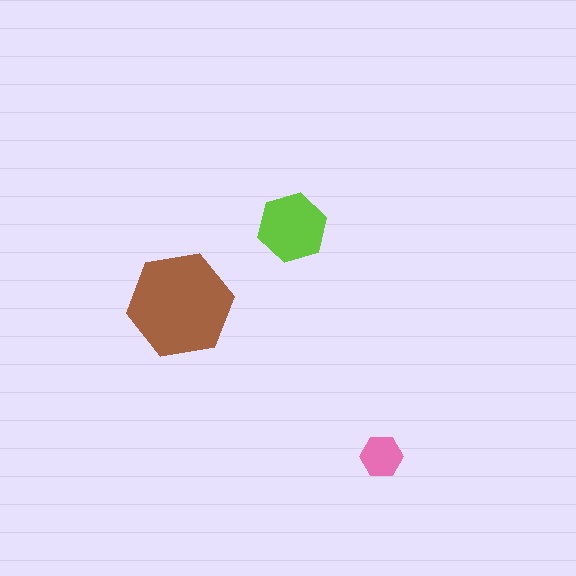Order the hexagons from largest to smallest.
the brown one, the lime one, the pink one.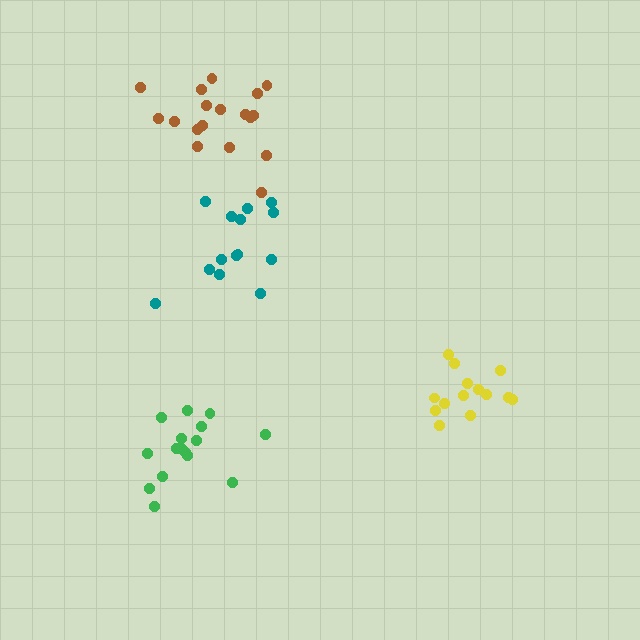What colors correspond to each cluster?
The clusters are colored: green, teal, brown, yellow.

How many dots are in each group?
Group 1: 16 dots, Group 2: 14 dots, Group 3: 18 dots, Group 4: 14 dots (62 total).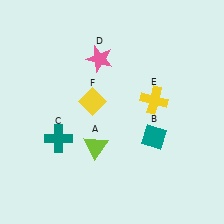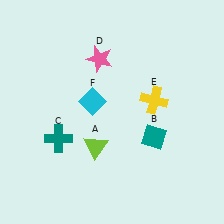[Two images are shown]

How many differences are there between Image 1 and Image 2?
There is 1 difference between the two images.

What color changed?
The diamond (F) changed from yellow in Image 1 to cyan in Image 2.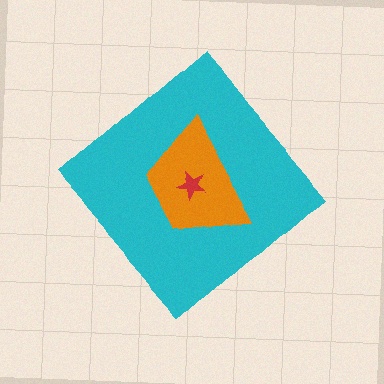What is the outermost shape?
The cyan diamond.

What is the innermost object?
The red star.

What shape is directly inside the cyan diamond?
The orange trapezoid.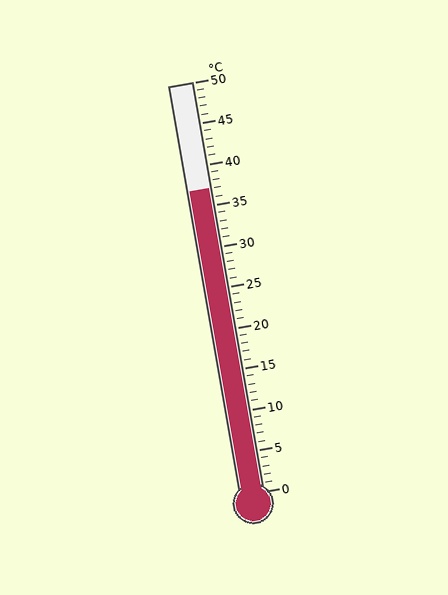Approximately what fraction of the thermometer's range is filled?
The thermometer is filled to approximately 75% of its range.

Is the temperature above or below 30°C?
The temperature is above 30°C.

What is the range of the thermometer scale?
The thermometer scale ranges from 0°C to 50°C.